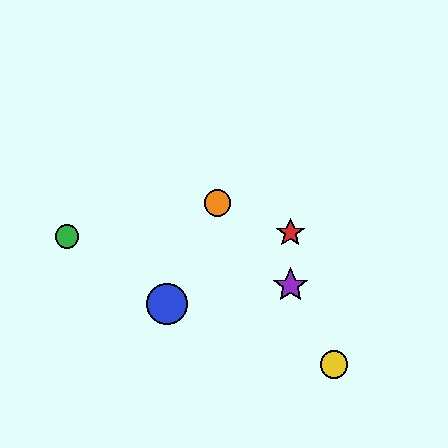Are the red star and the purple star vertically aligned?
Yes, both are at x≈290.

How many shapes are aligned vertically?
2 shapes (the red star, the purple star) are aligned vertically.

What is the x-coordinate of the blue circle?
The blue circle is at x≈167.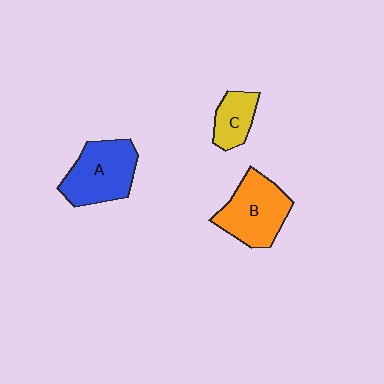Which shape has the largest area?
Shape A (blue).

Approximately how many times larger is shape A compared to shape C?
Approximately 1.9 times.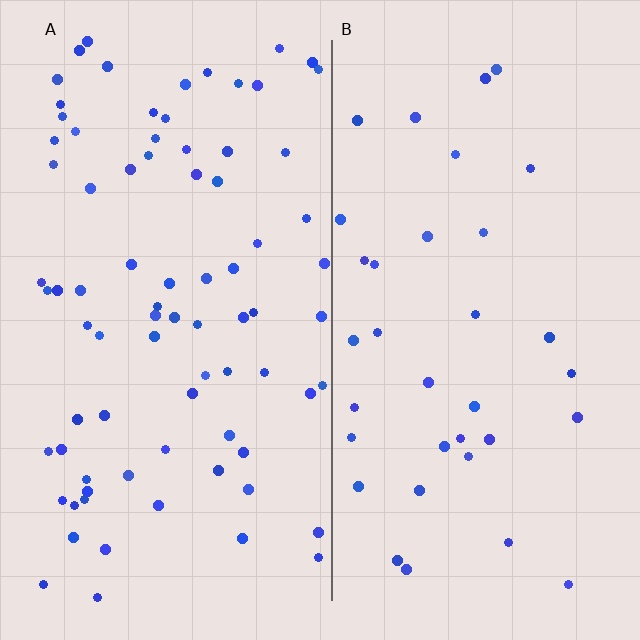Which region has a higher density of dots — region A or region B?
A (the left).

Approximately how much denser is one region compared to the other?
Approximately 2.3× — region A over region B.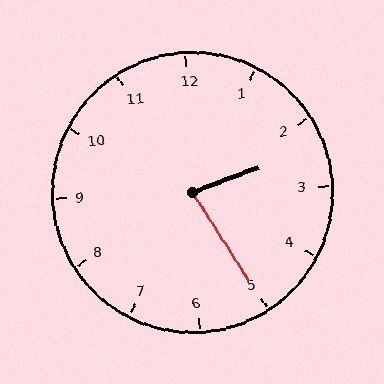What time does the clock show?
2:25.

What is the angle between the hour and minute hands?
Approximately 78 degrees.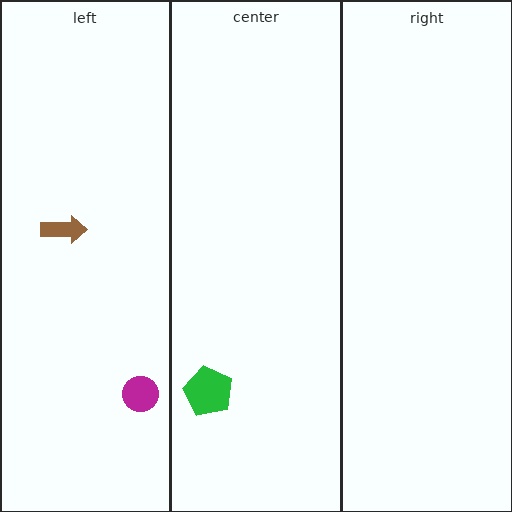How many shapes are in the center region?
1.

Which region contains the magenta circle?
The left region.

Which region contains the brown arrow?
The left region.